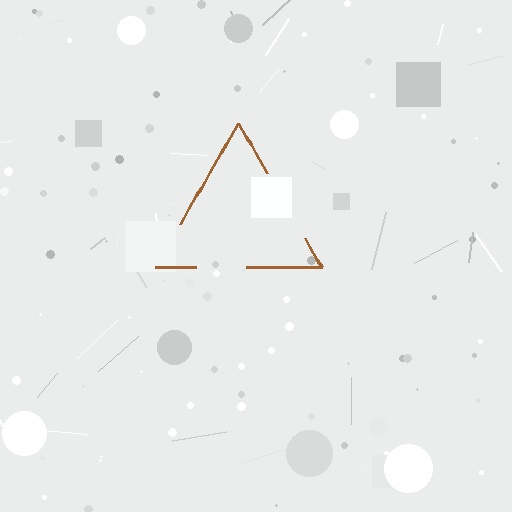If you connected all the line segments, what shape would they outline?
They would outline a triangle.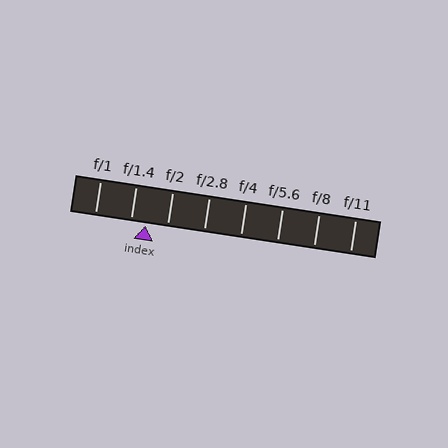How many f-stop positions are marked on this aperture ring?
There are 8 f-stop positions marked.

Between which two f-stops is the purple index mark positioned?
The index mark is between f/1.4 and f/2.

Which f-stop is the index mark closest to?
The index mark is closest to f/1.4.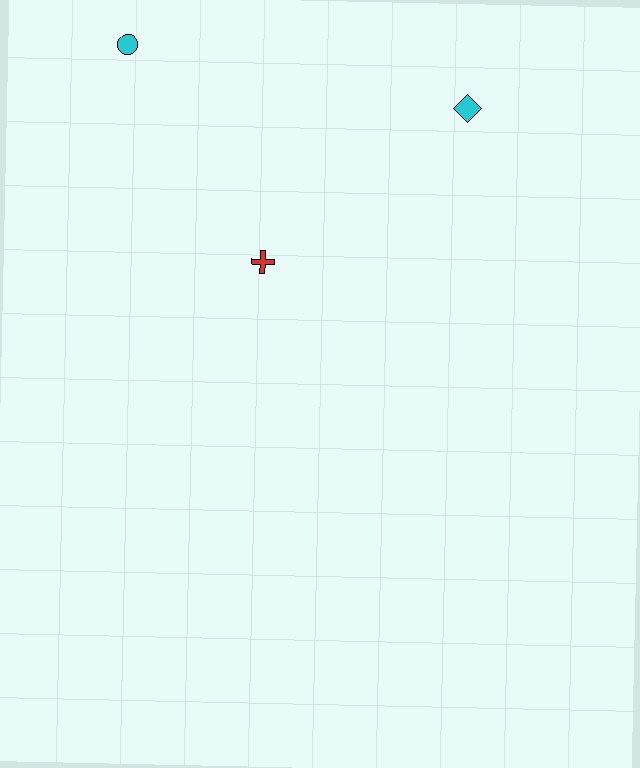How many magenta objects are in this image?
There are no magenta objects.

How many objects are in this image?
There are 3 objects.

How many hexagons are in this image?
There are no hexagons.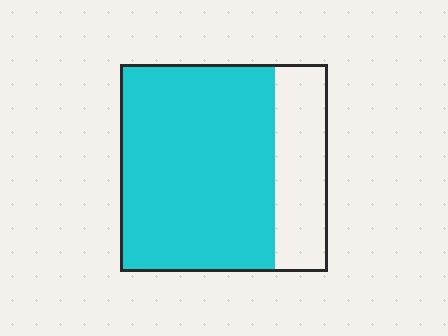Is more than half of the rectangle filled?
Yes.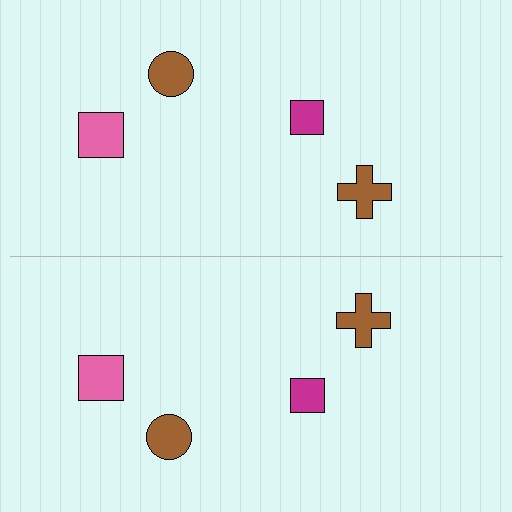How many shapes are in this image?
There are 8 shapes in this image.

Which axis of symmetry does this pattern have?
The pattern has a horizontal axis of symmetry running through the center of the image.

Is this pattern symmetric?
Yes, this pattern has bilateral (reflection) symmetry.